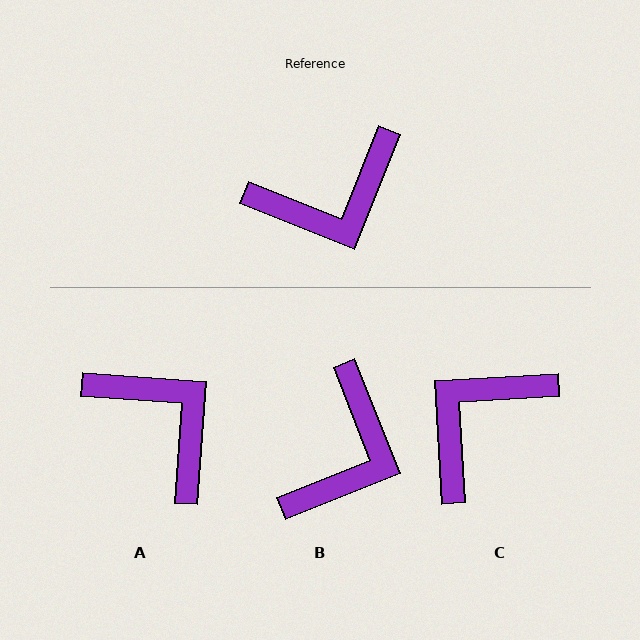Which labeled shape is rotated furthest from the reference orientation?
C, about 155 degrees away.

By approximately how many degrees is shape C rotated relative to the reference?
Approximately 155 degrees clockwise.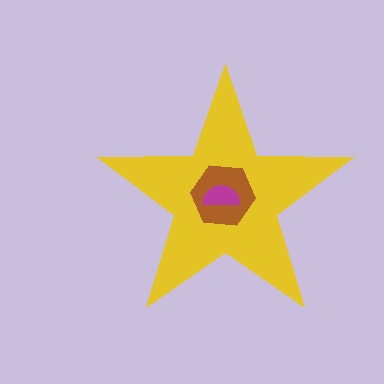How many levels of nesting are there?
3.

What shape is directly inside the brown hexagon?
The magenta semicircle.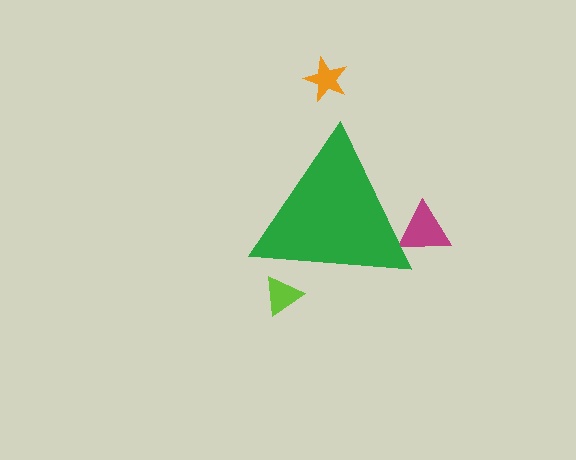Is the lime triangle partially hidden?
Yes, the lime triangle is partially hidden behind the green triangle.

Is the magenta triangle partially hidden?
Yes, the magenta triangle is partially hidden behind the green triangle.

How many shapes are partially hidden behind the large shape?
2 shapes are partially hidden.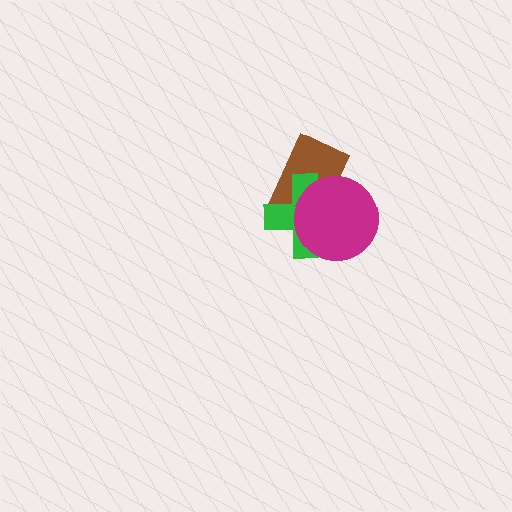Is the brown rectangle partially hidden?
Yes, it is partially covered by another shape.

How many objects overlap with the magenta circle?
2 objects overlap with the magenta circle.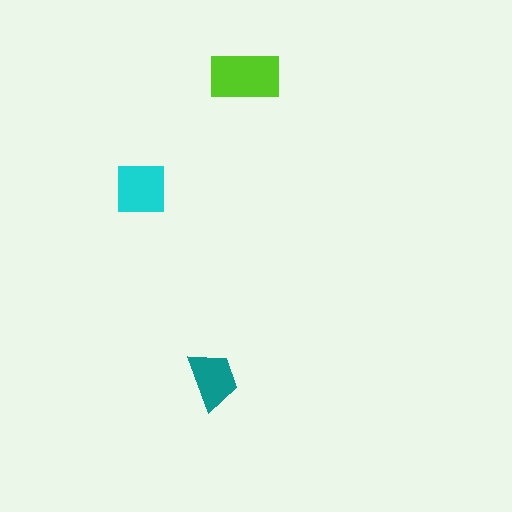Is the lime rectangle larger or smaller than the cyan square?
Larger.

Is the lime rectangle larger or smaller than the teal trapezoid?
Larger.